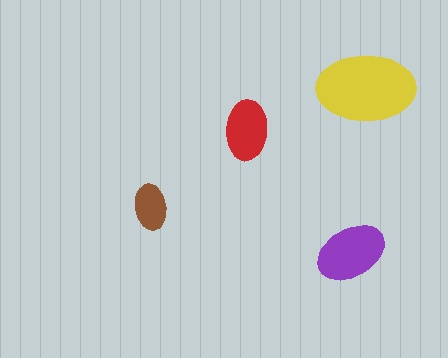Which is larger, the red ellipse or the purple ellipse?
The purple one.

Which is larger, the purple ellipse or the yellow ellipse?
The yellow one.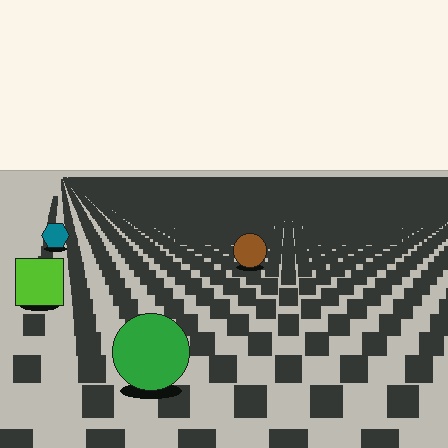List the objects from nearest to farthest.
From nearest to farthest: the green circle, the lime square, the brown circle, the teal hexagon.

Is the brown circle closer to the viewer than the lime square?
No. The lime square is closer — you can tell from the texture gradient: the ground texture is coarser near it.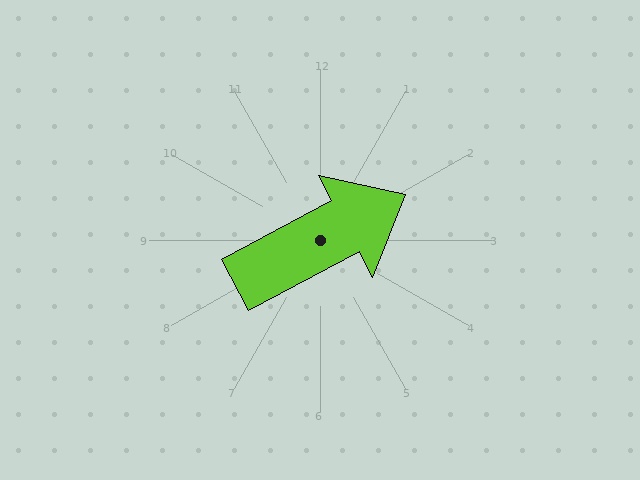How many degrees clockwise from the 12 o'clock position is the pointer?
Approximately 62 degrees.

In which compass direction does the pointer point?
Northeast.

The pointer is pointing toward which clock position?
Roughly 2 o'clock.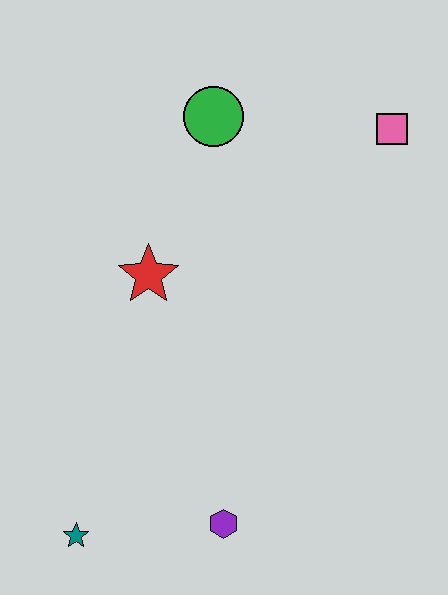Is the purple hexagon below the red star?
Yes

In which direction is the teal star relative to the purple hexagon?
The teal star is to the left of the purple hexagon.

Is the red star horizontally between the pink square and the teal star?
Yes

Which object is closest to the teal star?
The purple hexagon is closest to the teal star.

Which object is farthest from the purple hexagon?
The pink square is farthest from the purple hexagon.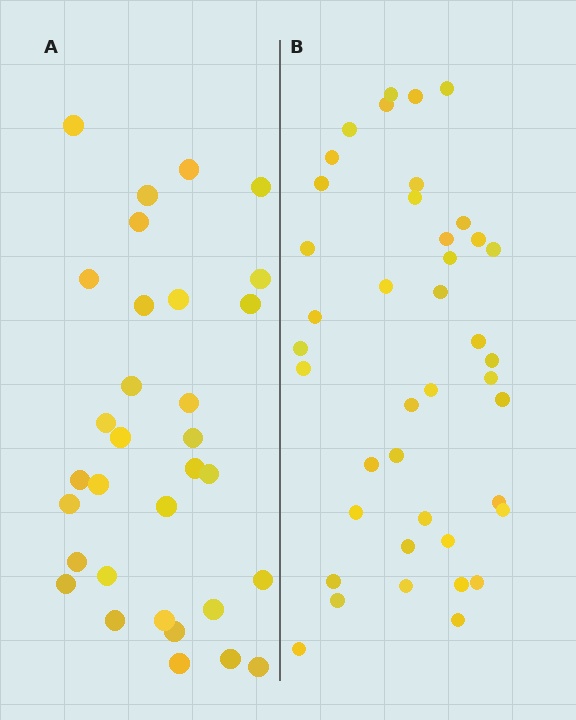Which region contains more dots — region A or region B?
Region B (the right region) has more dots.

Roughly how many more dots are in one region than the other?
Region B has roughly 8 or so more dots than region A.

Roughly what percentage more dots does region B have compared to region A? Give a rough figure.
About 30% more.